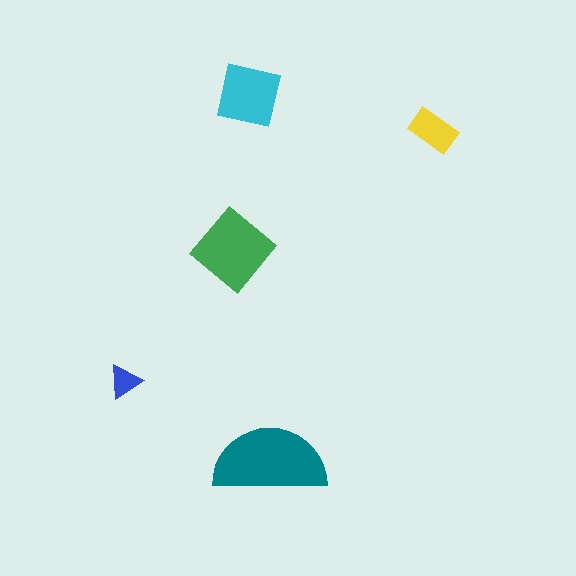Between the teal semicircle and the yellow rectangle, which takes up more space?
The teal semicircle.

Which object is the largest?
The teal semicircle.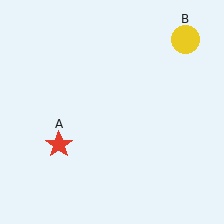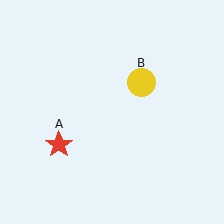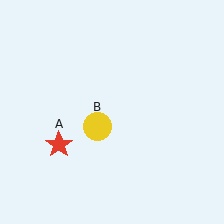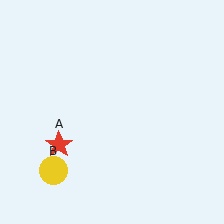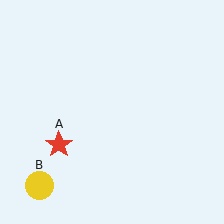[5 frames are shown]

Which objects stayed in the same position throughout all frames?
Red star (object A) remained stationary.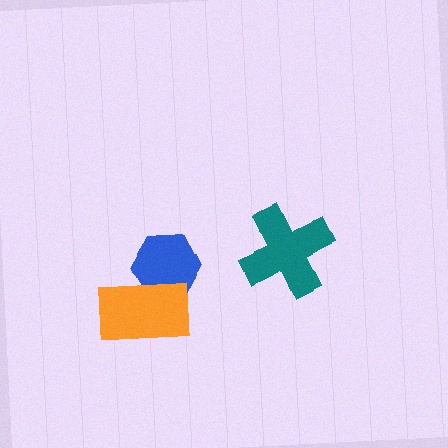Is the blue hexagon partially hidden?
Yes, it is partially covered by another shape.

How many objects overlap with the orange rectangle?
1 object overlaps with the orange rectangle.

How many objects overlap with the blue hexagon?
1 object overlaps with the blue hexagon.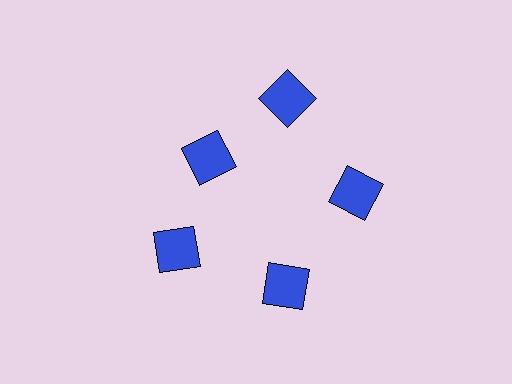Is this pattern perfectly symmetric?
No. The 5 blue squares are arranged in a ring, but one element near the 10 o'clock position is pulled inward toward the center, breaking the 5-fold rotational symmetry.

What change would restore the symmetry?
The symmetry would be restored by moving it outward, back onto the ring so that all 5 squares sit at equal angles and equal distance from the center.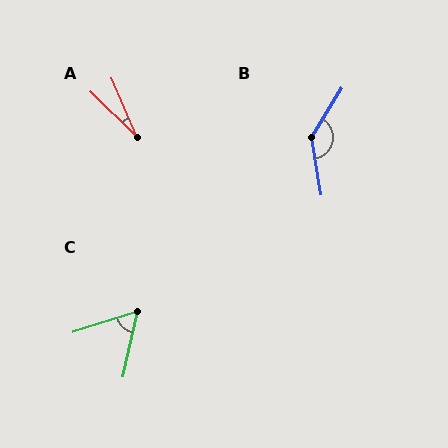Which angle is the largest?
B, at approximately 139 degrees.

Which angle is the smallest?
A, at approximately 22 degrees.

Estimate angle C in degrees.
Approximately 60 degrees.